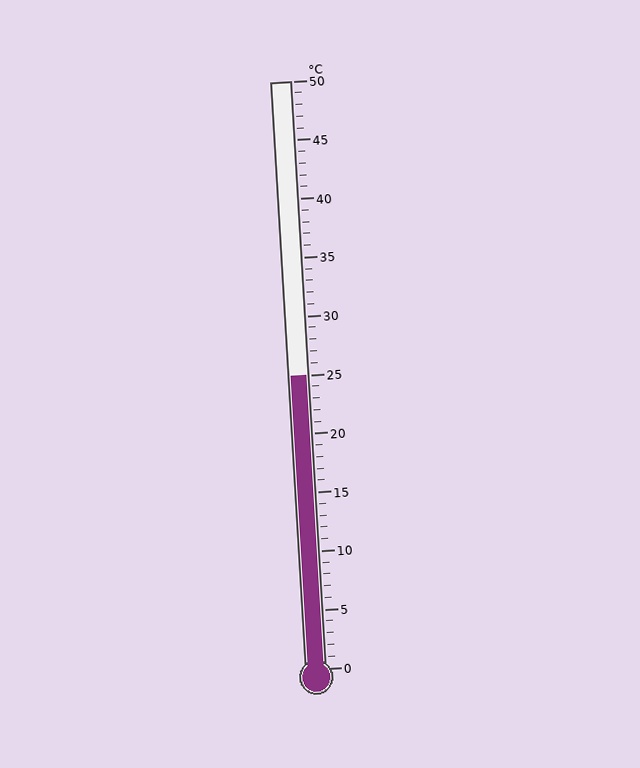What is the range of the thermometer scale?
The thermometer scale ranges from 0°C to 50°C.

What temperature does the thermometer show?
The thermometer shows approximately 25°C.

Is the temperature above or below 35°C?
The temperature is below 35°C.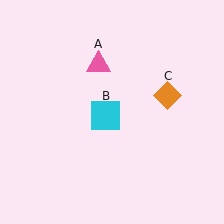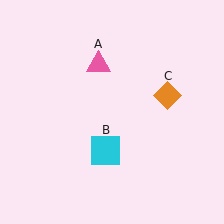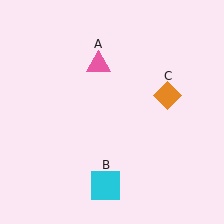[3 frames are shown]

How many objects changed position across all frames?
1 object changed position: cyan square (object B).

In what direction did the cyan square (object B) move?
The cyan square (object B) moved down.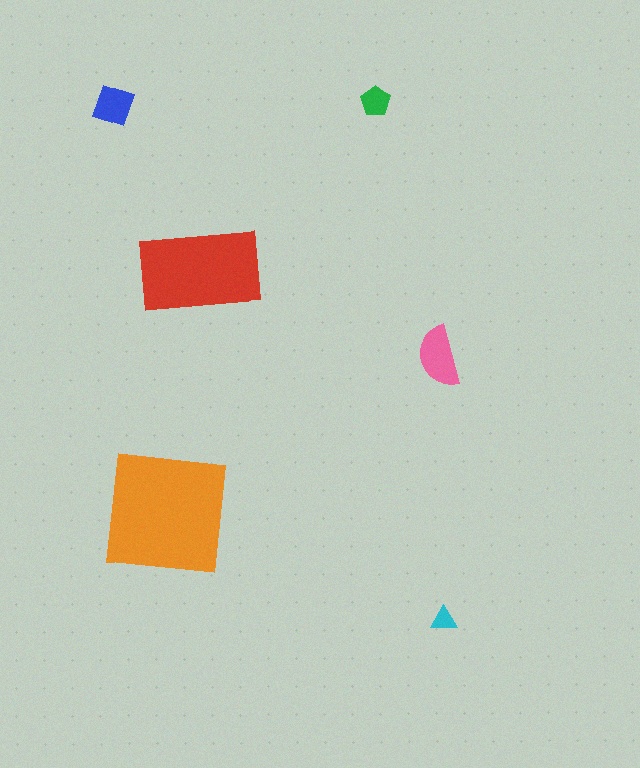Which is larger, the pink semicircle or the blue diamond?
The pink semicircle.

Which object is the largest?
The orange square.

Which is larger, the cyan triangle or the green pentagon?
The green pentagon.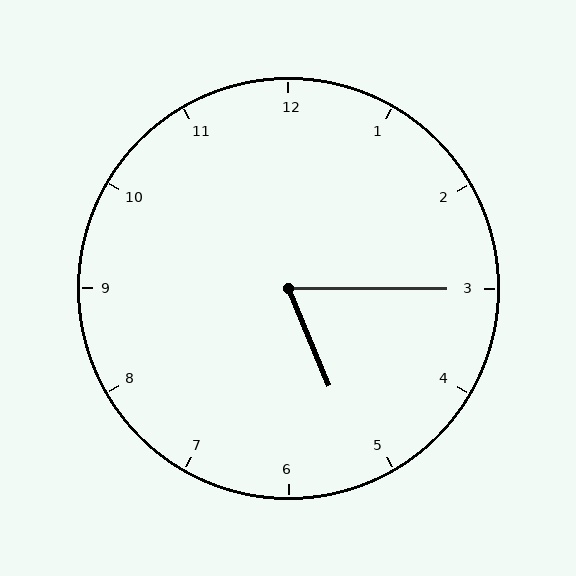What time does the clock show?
5:15.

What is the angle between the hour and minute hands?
Approximately 68 degrees.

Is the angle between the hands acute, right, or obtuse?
It is acute.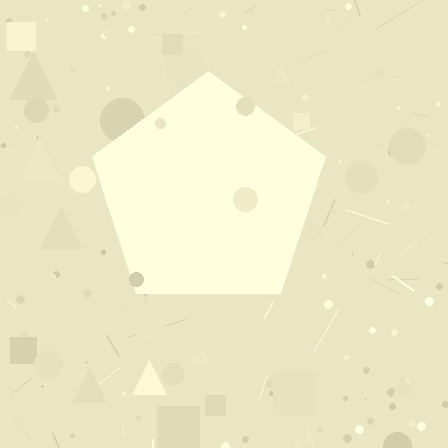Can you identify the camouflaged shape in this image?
The camouflaged shape is a pentagon.